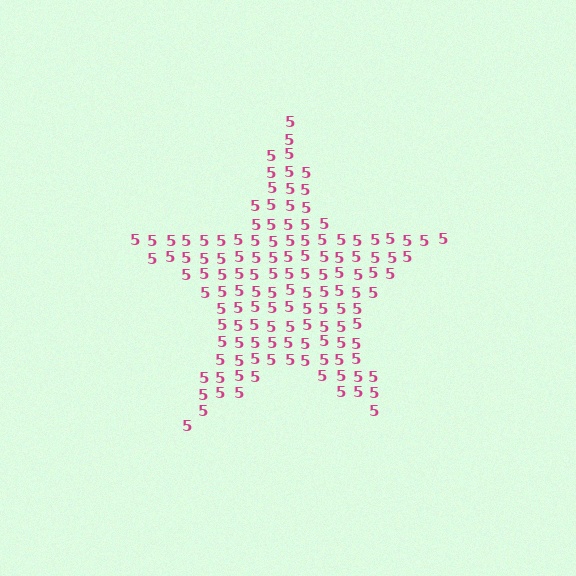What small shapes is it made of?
It is made of small digit 5's.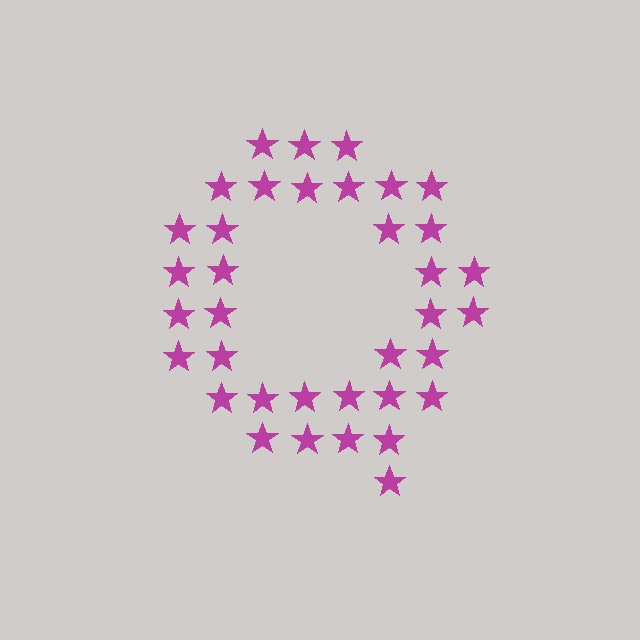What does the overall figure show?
The overall figure shows the letter Q.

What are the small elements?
The small elements are stars.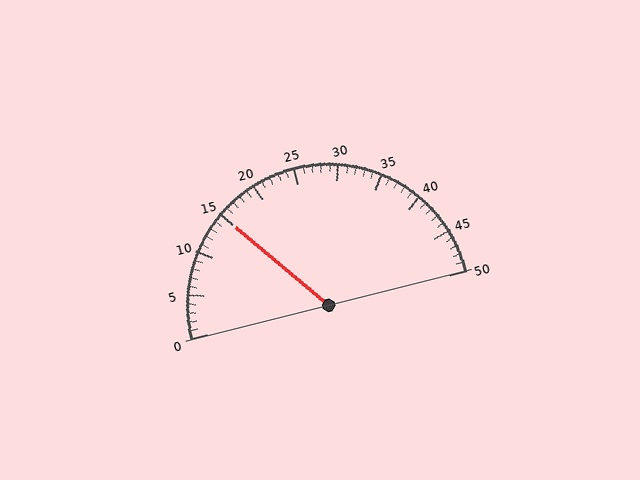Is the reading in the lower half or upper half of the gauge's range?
The reading is in the lower half of the range (0 to 50).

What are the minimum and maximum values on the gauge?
The gauge ranges from 0 to 50.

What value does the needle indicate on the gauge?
The needle indicates approximately 15.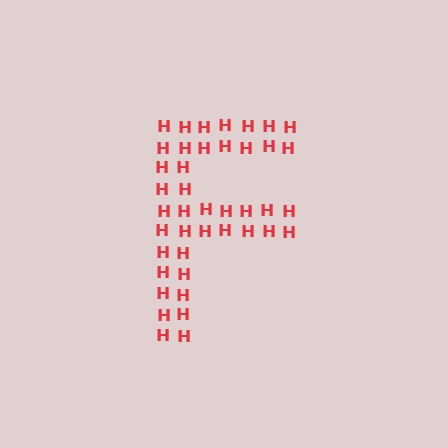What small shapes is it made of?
It is made of small letter H's.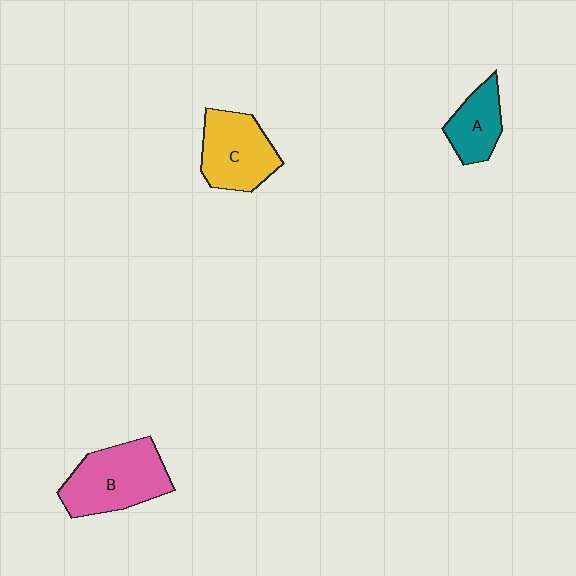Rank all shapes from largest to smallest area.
From largest to smallest: B (pink), C (yellow), A (teal).